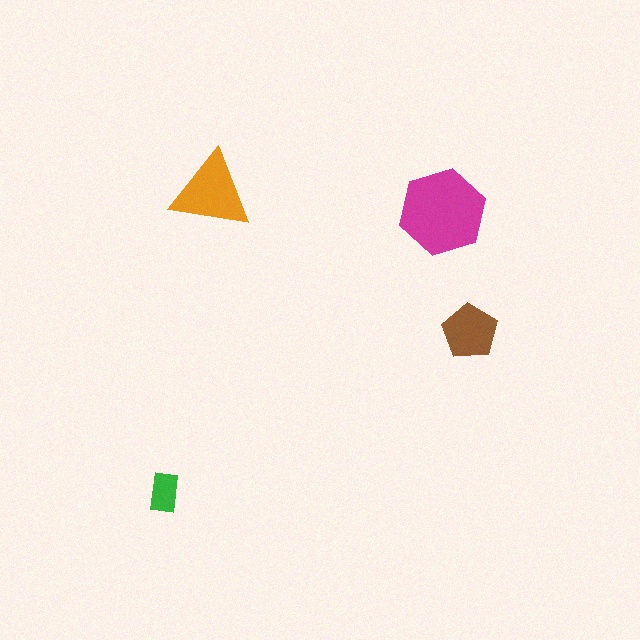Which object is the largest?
The magenta hexagon.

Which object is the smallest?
The green rectangle.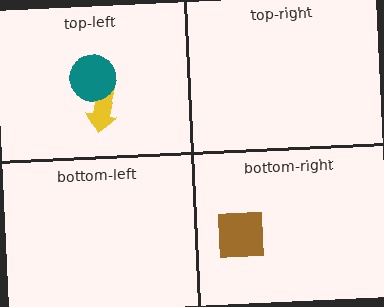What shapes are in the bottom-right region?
The brown square.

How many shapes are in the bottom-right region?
1.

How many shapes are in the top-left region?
2.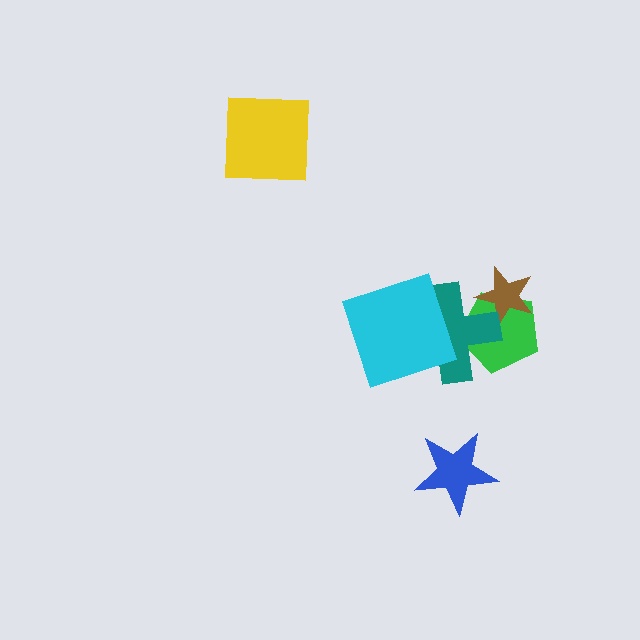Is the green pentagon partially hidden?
Yes, it is partially covered by another shape.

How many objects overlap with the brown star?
2 objects overlap with the brown star.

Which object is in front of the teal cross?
The cyan square is in front of the teal cross.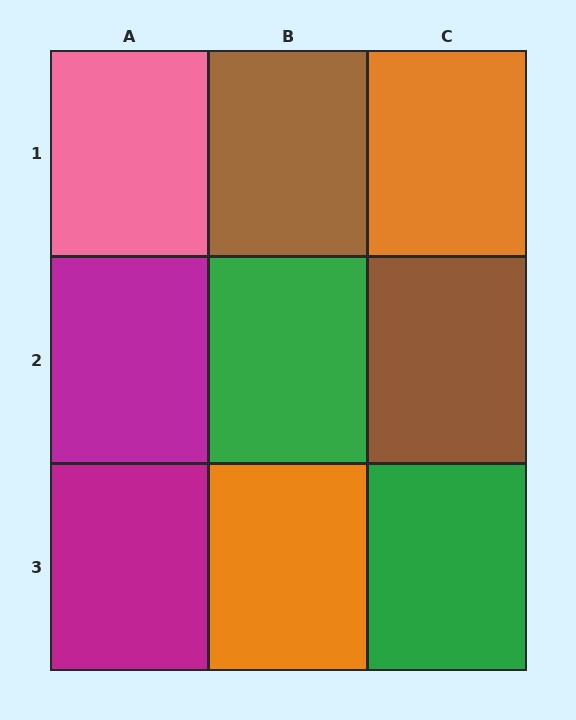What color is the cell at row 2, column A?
Magenta.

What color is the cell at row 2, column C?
Brown.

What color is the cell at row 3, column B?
Orange.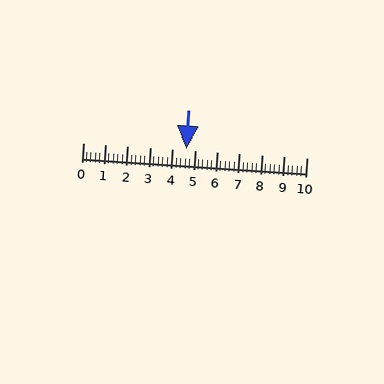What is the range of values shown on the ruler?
The ruler shows values from 0 to 10.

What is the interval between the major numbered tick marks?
The major tick marks are spaced 1 units apart.